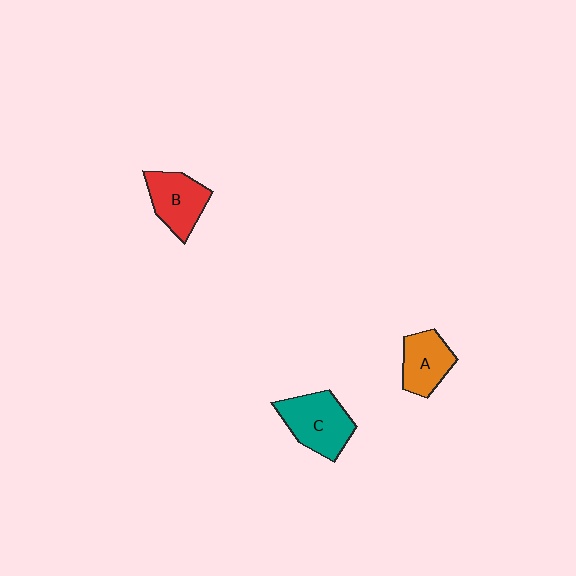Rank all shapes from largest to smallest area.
From largest to smallest: C (teal), B (red), A (orange).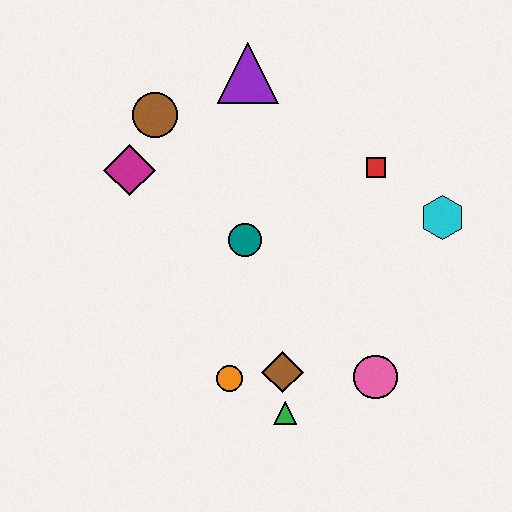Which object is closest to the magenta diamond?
The brown circle is closest to the magenta diamond.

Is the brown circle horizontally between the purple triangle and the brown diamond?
No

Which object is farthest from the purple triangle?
The green triangle is farthest from the purple triangle.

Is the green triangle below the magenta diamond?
Yes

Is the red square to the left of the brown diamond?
No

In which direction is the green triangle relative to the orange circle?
The green triangle is to the right of the orange circle.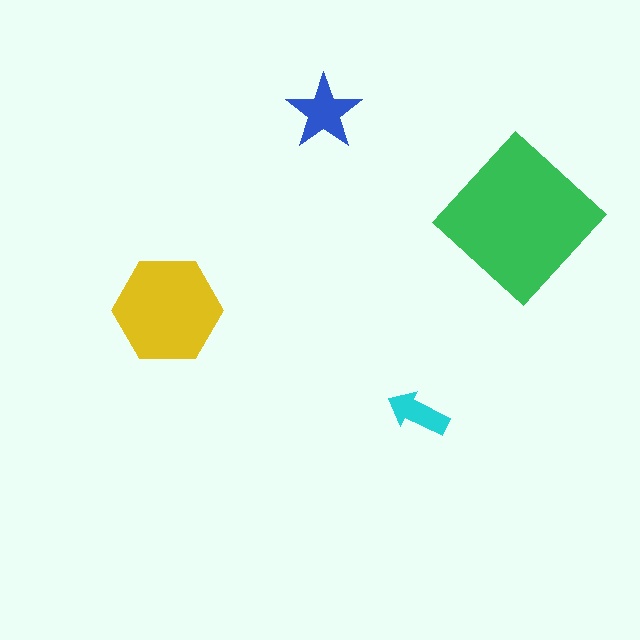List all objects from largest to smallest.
The green diamond, the yellow hexagon, the blue star, the cyan arrow.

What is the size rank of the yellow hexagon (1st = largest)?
2nd.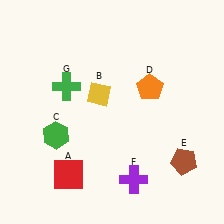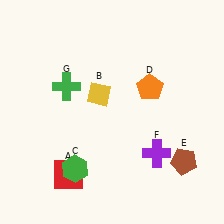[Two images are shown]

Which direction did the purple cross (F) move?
The purple cross (F) moved up.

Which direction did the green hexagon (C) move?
The green hexagon (C) moved down.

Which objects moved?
The objects that moved are: the green hexagon (C), the purple cross (F).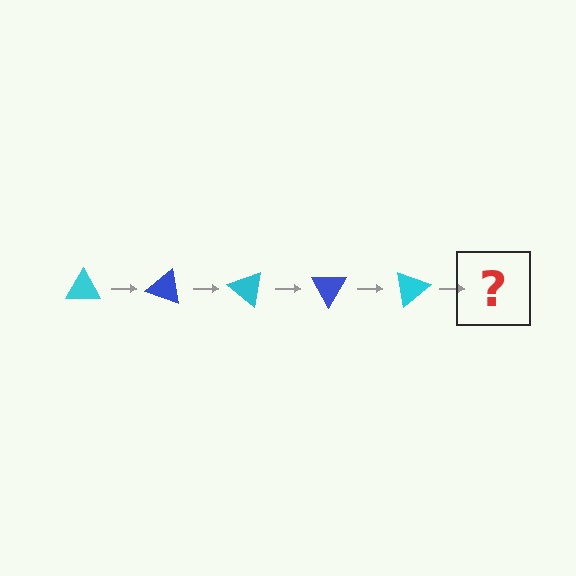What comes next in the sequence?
The next element should be a blue triangle, rotated 100 degrees from the start.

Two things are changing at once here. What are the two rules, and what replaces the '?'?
The two rules are that it rotates 20 degrees each step and the color cycles through cyan and blue. The '?' should be a blue triangle, rotated 100 degrees from the start.